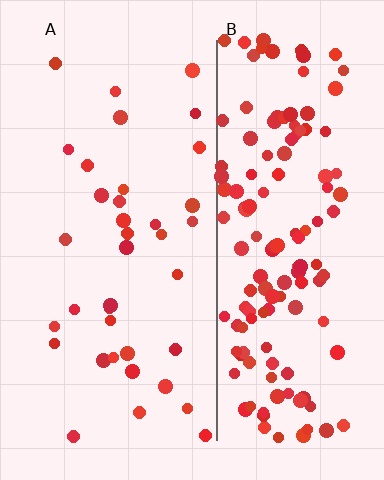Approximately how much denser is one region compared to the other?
Approximately 3.9× — region B over region A.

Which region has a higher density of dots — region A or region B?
B (the right).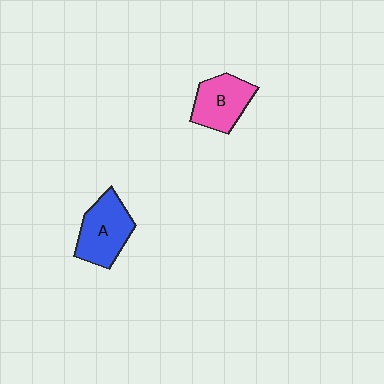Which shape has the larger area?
Shape A (blue).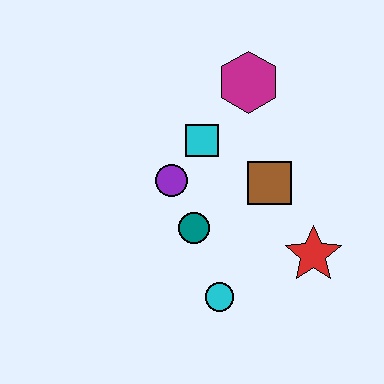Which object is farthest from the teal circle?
The magenta hexagon is farthest from the teal circle.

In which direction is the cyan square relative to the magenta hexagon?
The cyan square is below the magenta hexagon.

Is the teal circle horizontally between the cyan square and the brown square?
No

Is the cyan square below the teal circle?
No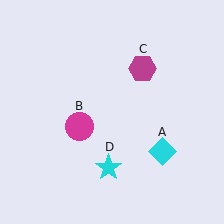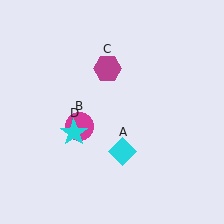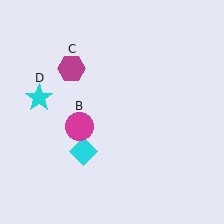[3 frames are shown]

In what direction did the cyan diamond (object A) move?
The cyan diamond (object A) moved left.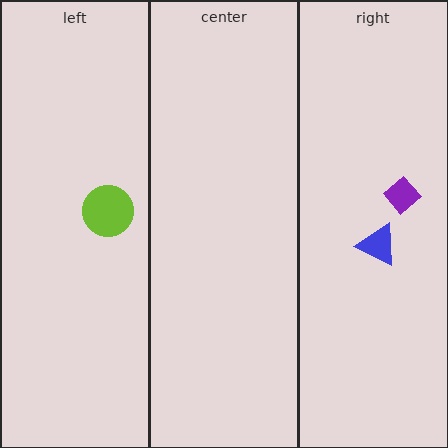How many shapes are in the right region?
2.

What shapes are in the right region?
The purple diamond, the blue triangle.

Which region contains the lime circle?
The left region.